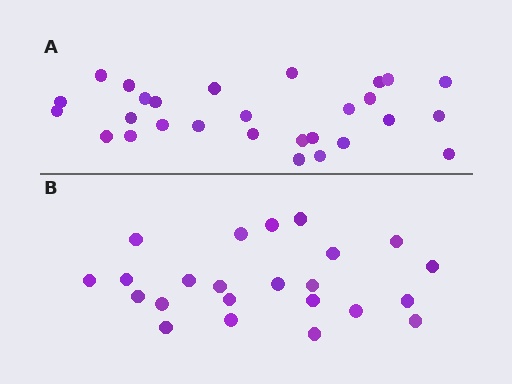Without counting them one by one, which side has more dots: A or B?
Region A (the top region) has more dots.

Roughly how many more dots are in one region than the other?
Region A has about 5 more dots than region B.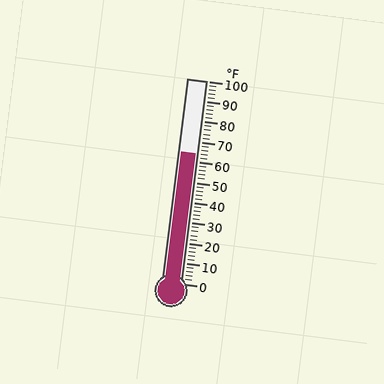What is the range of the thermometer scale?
The thermometer scale ranges from 0°F to 100°F.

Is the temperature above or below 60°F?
The temperature is above 60°F.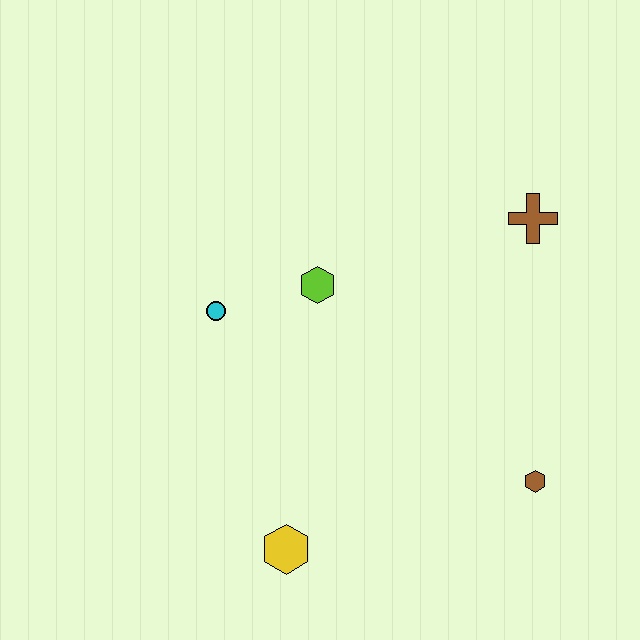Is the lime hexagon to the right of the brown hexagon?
No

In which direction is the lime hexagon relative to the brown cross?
The lime hexagon is to the left of the brown cross.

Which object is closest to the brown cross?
The lime hexagon is closest to the brown cross.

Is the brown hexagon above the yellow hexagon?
Yes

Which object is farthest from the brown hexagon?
The cyan circle is farthest from the brown hexagon.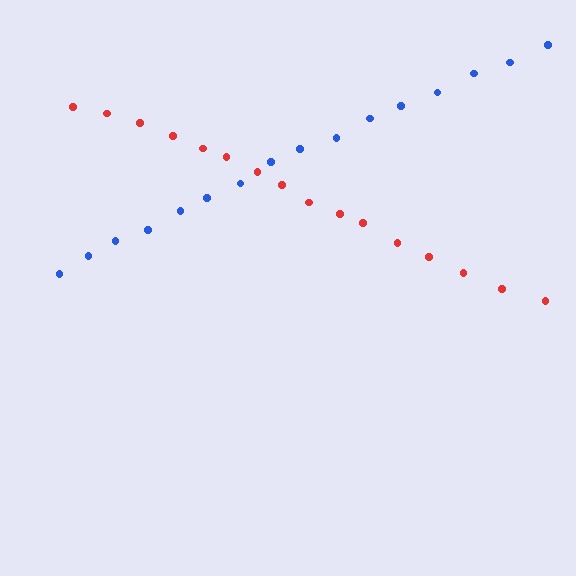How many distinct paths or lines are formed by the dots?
There are 2 distinct paths.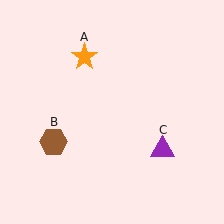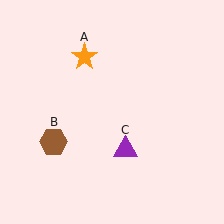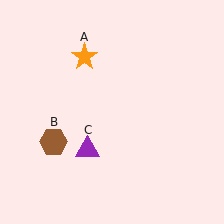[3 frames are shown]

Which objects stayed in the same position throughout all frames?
Orange star (object A) and brown hexagon (object B) remained stationary.